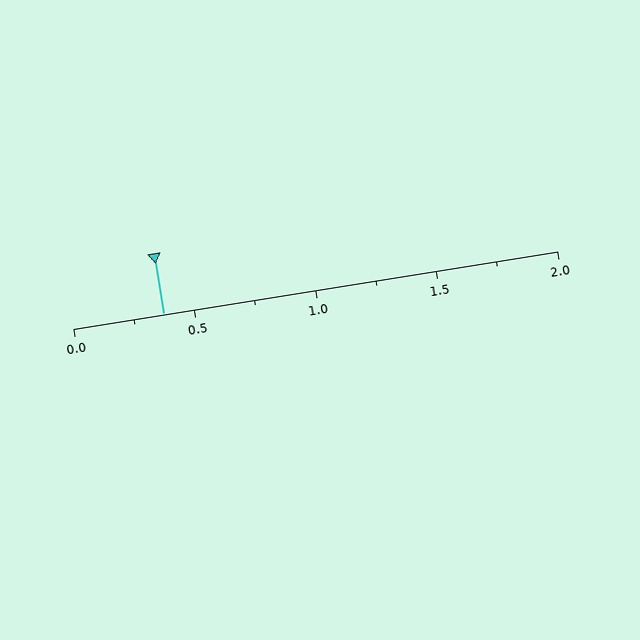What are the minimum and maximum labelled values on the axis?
The axis runs from 0.0 to 2.0.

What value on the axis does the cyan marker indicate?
The marker indicates approximately 0.38.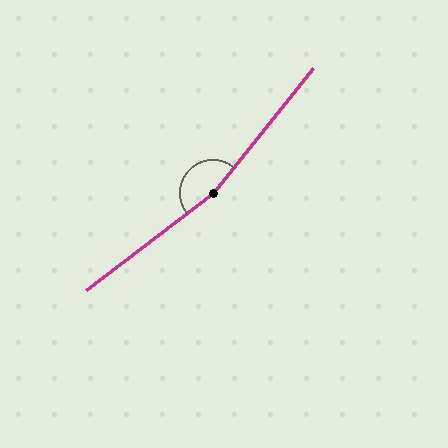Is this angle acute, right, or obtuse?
It is obtuse.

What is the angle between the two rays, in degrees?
Approximately 167 degrees.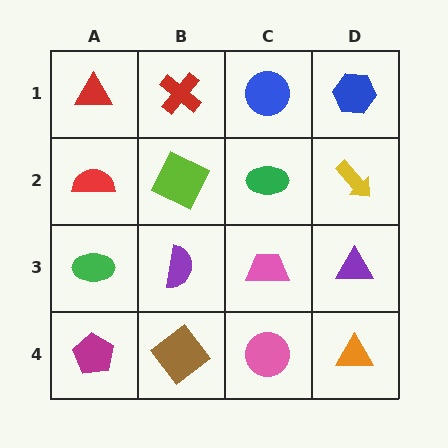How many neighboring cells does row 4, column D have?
2.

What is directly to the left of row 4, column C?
A brown diamond.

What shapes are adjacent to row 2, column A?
A red triangle (row 1, column A), a green ellipse (row 3, column A), a lime square (row 2, column B).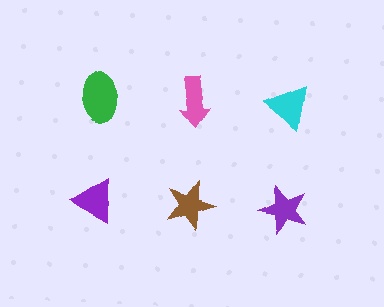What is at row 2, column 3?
A purple star.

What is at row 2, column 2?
A brown star.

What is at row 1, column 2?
A pink arrow.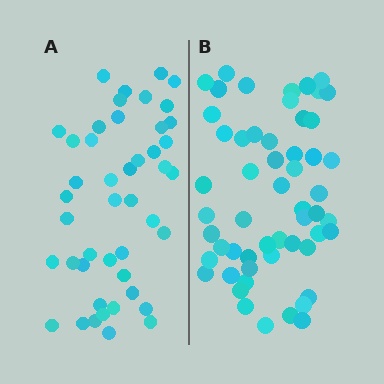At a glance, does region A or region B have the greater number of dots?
Region B (the right region) has more dots.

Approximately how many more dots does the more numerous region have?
Region B has roughly 10 or so more dots than region A.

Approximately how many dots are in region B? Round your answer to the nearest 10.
About 60 dots. (The exact count is 55, which rounds to 60.)